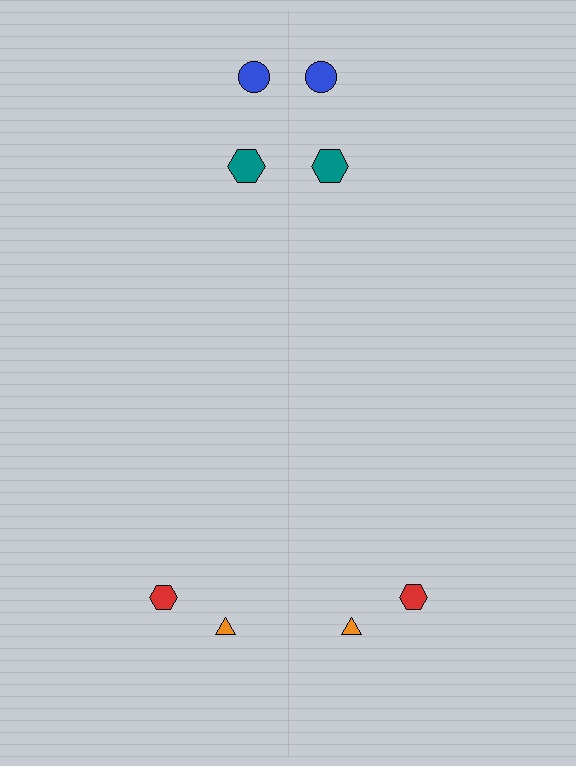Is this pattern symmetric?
Yes, this pattern has bilateral (reflection) symmetry.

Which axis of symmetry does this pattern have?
The pattern has a vertical axis of symmetry running through the center of the image.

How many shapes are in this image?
There are 8 shapes in this image.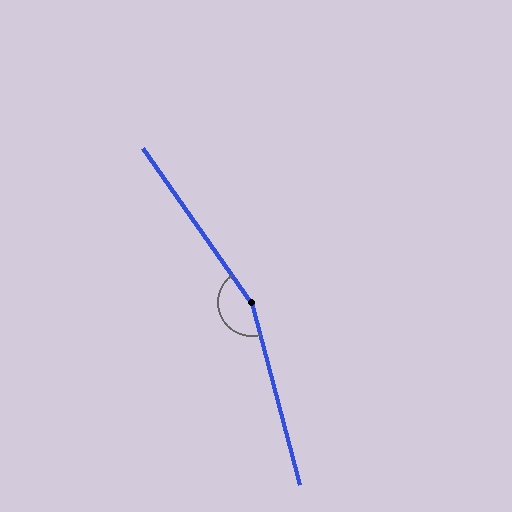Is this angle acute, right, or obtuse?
It is obtuse.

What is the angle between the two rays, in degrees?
Approximately 160 degrees.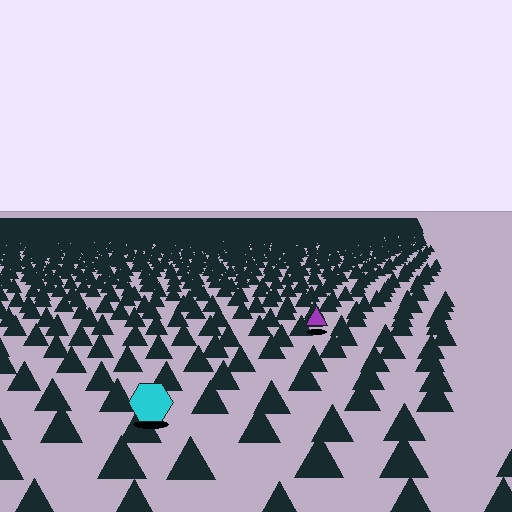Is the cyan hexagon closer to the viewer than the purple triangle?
Yes. The cyan hexagon is closer — you can tell from the texture gradient: the ground texture is coarser near it.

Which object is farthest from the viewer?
The purple triangle is farthest from the viewer. It appears smaller and the ground texture around it is denser.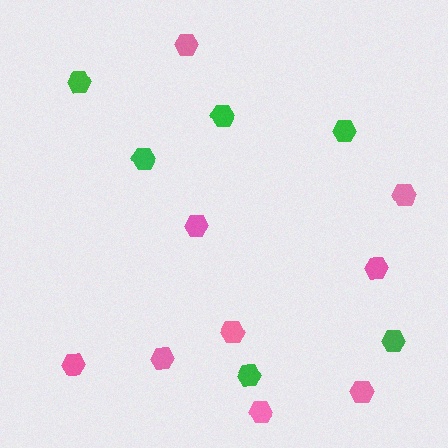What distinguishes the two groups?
There are 2 groups: one group of pink hexagons (9) and one group of green hexagons (6).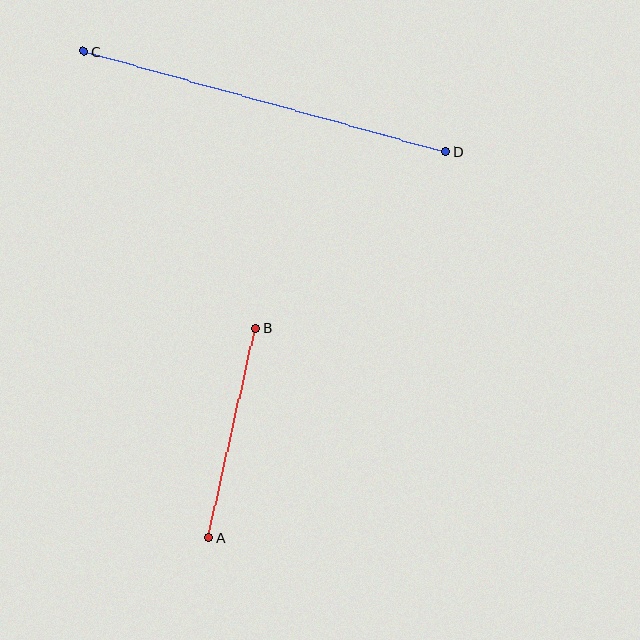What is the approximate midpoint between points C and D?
The midpoint is at approximately (265, 101) pixels.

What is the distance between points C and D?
The distance is approximately 376 pixels.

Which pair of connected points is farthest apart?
Points C and D are farthest apart.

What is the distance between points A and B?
The distance is approximately 215 pixels.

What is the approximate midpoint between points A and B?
The midpoint is at approximately (232, 433) pixels.